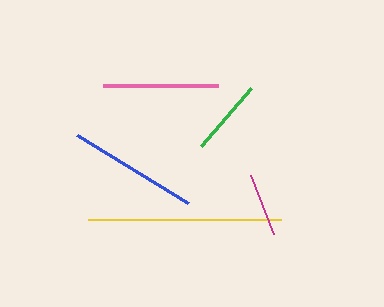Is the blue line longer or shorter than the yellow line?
The yellow line is longer than the blue line.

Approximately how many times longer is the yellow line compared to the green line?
The yellow line is approximately 2.5 times the length of the green line.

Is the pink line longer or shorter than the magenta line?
The pink line is longer than the magenta line.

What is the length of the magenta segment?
The magenta segment is approximately 63 pixels long.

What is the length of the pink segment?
The pink segment is approximately 115 pixels long.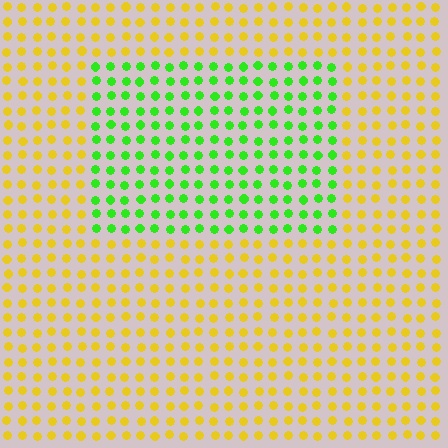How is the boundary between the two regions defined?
The boundary is defined purely by a slight shift in hue (about 64 degrees). Spacing, size, and orientation are identical on both sides.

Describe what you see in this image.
The image is filled with small yellow elements in a uniform arrangement. A rectangle-shaped region is visible where the elements are tinted to a slightly different hue, forming a subtle color boundary.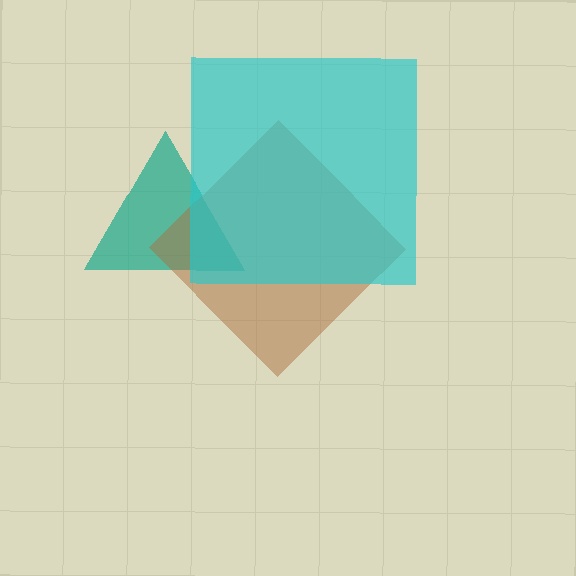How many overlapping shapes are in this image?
There are 3 overlapping shapes in the image.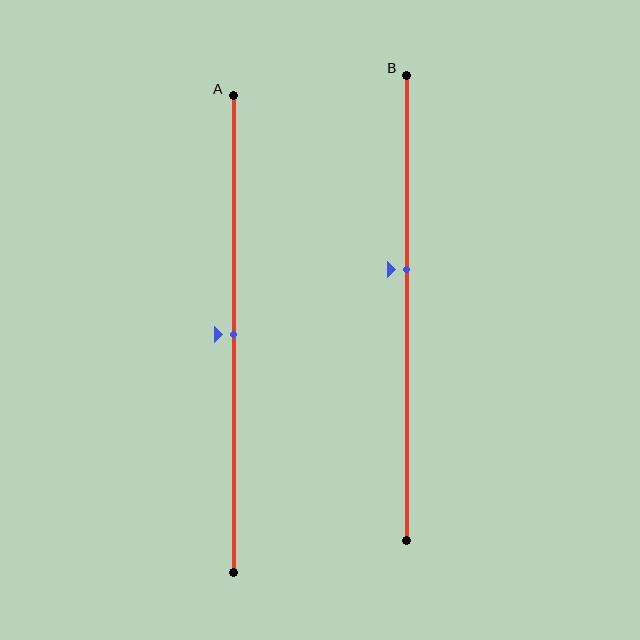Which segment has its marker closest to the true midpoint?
Segment A has its marker closest to the true midpoint.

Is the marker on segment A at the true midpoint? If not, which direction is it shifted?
Yes, the marker on segment A is at the true midpoint.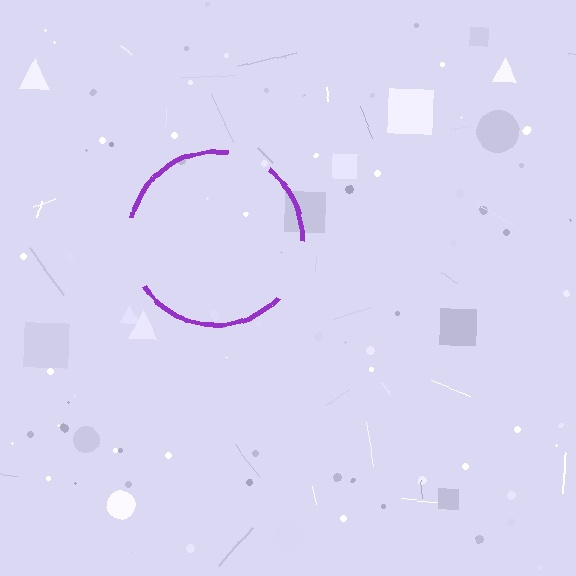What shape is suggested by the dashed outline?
The dashed outline suggests a circle.